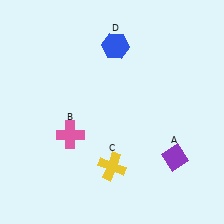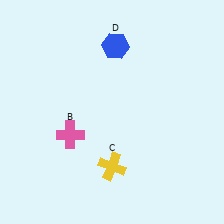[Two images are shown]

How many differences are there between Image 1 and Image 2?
There is 1 difference between the two images.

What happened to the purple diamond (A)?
The purple diamond (A) was removed in Image 2. It was in the bottom-right area of Image 1.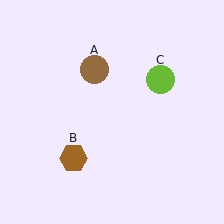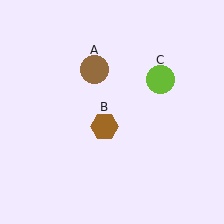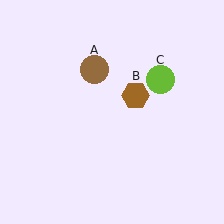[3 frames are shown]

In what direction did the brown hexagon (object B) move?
The brown hexagon (object B) moved up and to the right.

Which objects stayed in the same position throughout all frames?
Brown circle (object A) and lime circle (object C) remained stationary.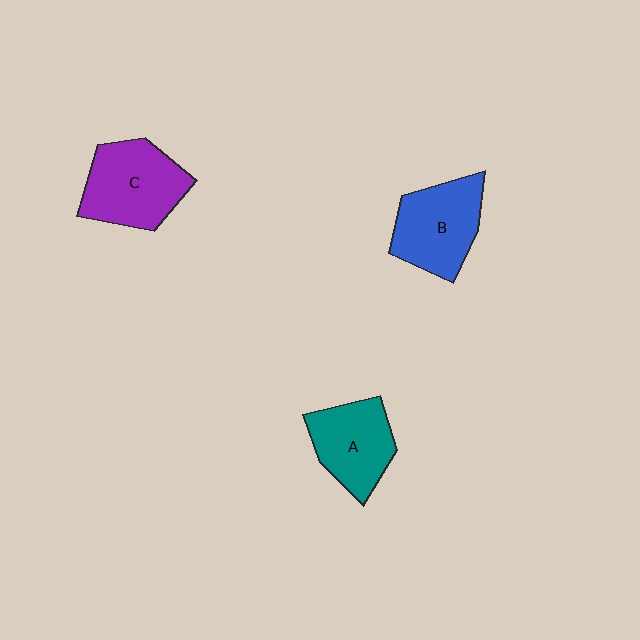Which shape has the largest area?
Shape C (purple).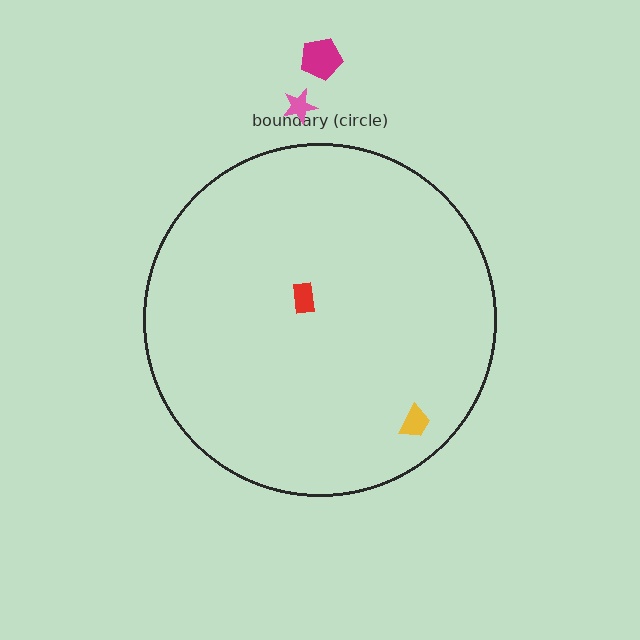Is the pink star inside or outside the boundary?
Outside.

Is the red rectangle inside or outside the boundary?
Inside.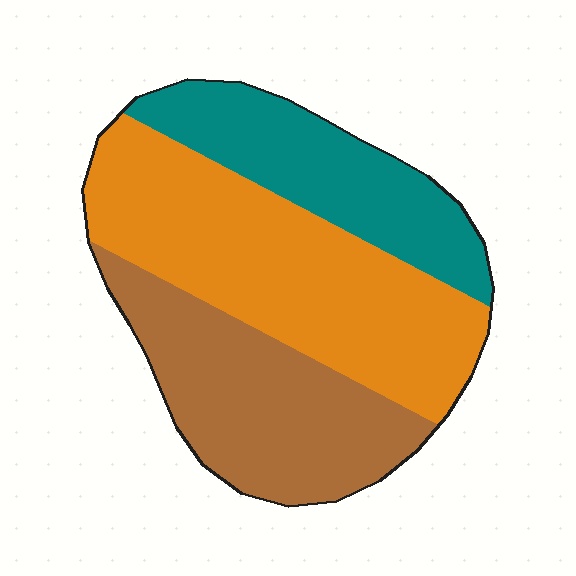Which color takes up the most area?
Orange, at roughly 45%.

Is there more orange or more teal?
Orange.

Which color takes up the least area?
Teal, at roughly 25%.